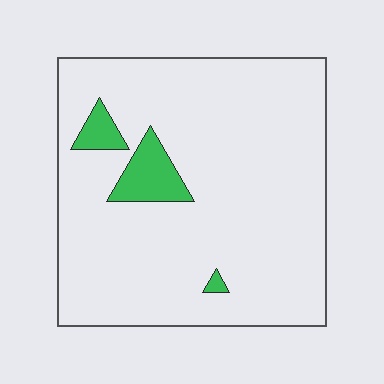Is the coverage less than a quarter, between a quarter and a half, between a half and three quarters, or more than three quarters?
Less than a quarter.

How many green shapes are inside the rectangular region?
3.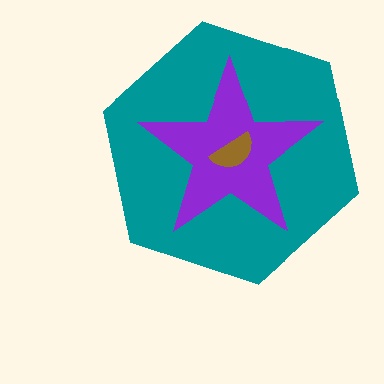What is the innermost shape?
The brown semicircle.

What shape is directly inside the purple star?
The brown semicircle.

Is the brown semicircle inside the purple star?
Yes.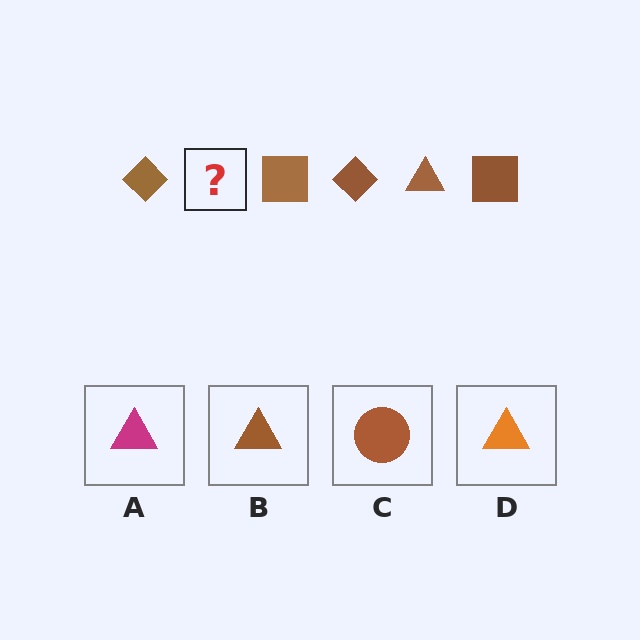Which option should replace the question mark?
Option B.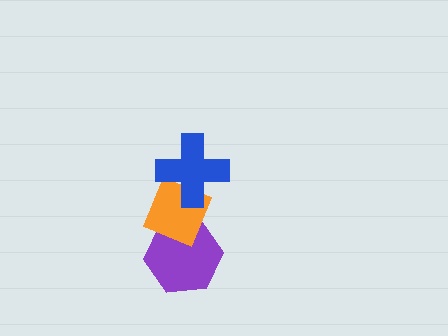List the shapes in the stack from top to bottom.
From top to bottom: the blue cross, the orange diamond, the purple hexagon.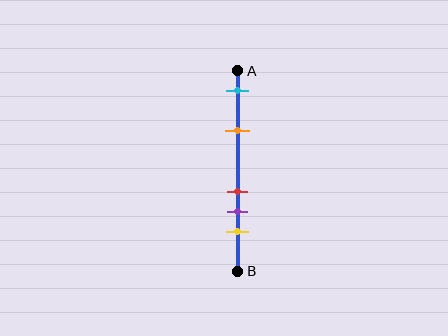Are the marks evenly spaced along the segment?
No, the marks are not evenly spaced.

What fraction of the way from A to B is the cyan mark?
The cyan mark is approximately 10% (0.1) of the way from A to B.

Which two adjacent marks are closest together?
The red and purple marks are the closest adjacent pair.